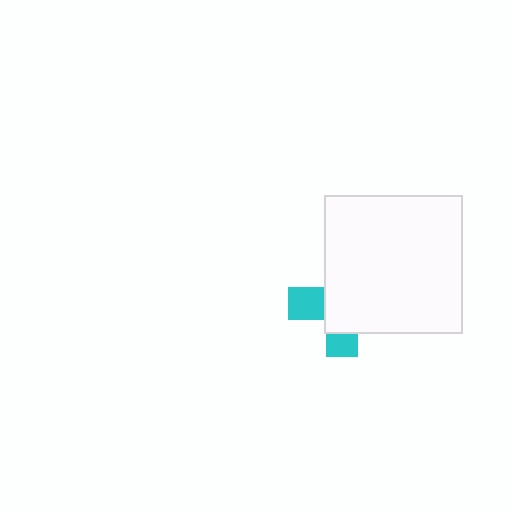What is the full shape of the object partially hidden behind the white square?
The partially hidden object is a cyan cross.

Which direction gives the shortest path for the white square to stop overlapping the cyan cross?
Moving toward the upper-right gives the shortest separation.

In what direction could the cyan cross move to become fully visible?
The cyan cross could move toward the lower-left. That would shift it out from behind the white square entirely.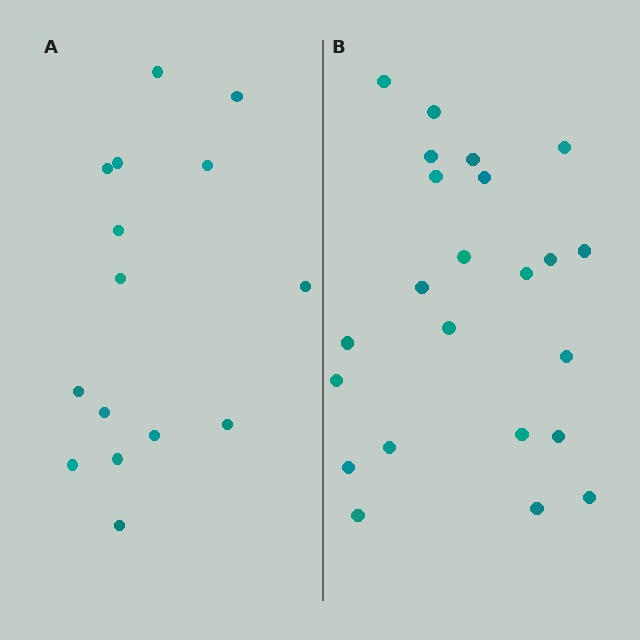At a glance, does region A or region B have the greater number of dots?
Region B (the right region) has more dots.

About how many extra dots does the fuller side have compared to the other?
Region B has roughly 8 or so more dots than region A.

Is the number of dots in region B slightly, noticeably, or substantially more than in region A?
Region B has substantially more. The ratio is roughly 1.5 to 1.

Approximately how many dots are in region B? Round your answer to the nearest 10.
About 20 dots. (The exact count is 23, which rounds to 20.)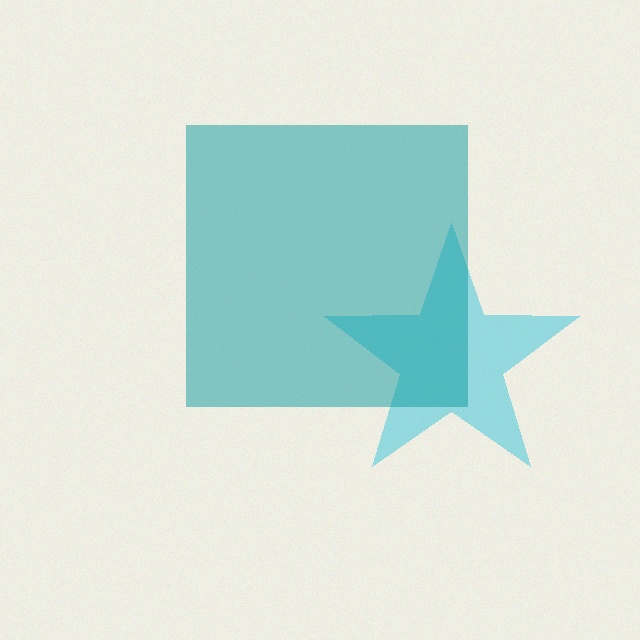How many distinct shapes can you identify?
There are 2 distinct shapes: a cyan star, a teal square.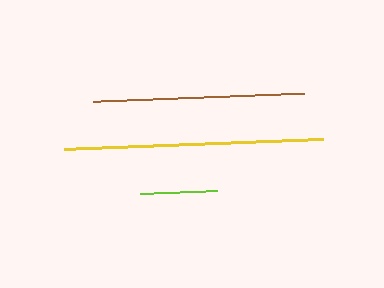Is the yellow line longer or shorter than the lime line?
The yellow line is longer than the lime line.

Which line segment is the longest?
The yellow line is the longest at approximately 259 pixels.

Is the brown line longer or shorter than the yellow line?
The yellow line is longer than the brown line.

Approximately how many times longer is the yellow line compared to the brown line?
The yellow line is approximately 1.2 times the length of the brown line.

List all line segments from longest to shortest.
From longest to shortest: yellow, brown, lime.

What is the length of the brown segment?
The brown segment is approximately 211 pixels long.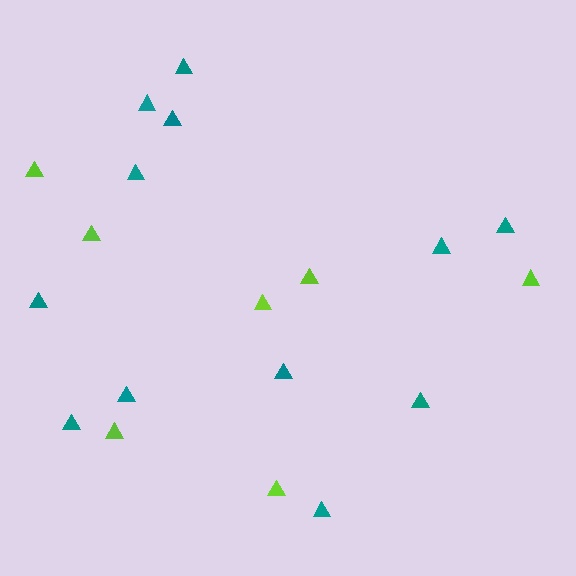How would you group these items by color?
There are 2 groups: one group of teal triangles (12) and one group of lime triangles (7).